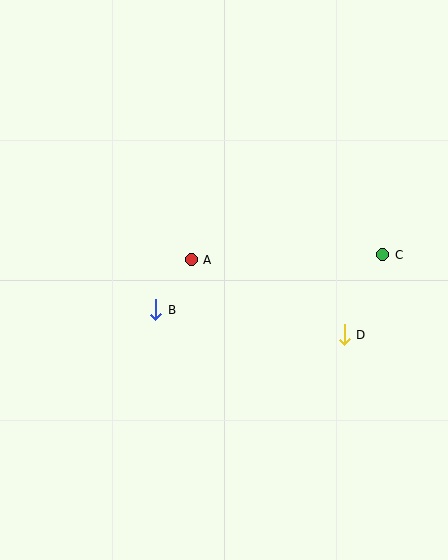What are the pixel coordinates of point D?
Point D is at (344, 335).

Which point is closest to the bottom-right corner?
Point D is closest to the bottom-right corner.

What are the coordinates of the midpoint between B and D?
The midpoint between B and D is at (250, 322).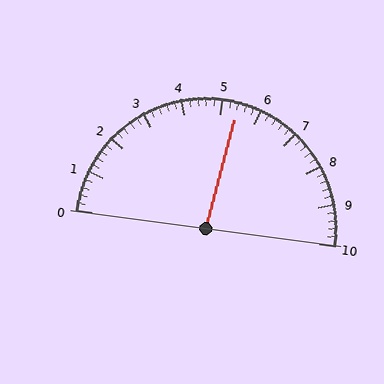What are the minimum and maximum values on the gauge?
The gauge ranges from 0 to 10.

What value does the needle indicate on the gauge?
The needle indicates approximately 5.4.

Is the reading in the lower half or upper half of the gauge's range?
The reading is in the upper half of the range (0 to 10).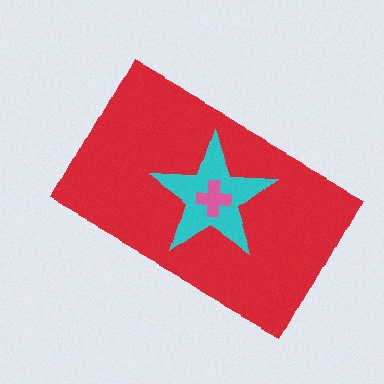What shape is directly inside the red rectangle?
The cyan star.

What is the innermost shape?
The pink cross.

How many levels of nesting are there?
3.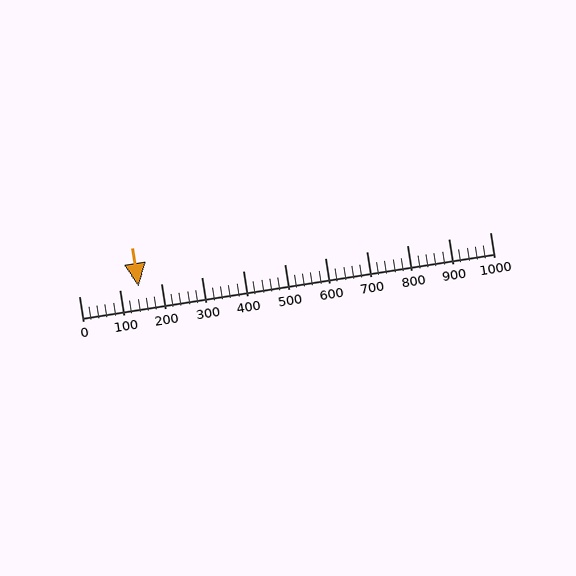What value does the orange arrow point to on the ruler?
The orange arrow points to approximately 146.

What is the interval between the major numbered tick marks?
The major tick marks are spaced 100 units apart.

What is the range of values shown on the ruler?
The ruler shows values from 0 to 1000.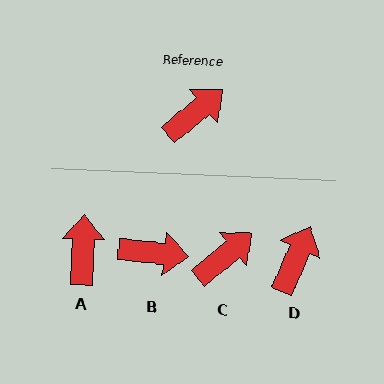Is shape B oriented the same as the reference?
No, it is off by about 45 degrees.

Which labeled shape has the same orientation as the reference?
C.